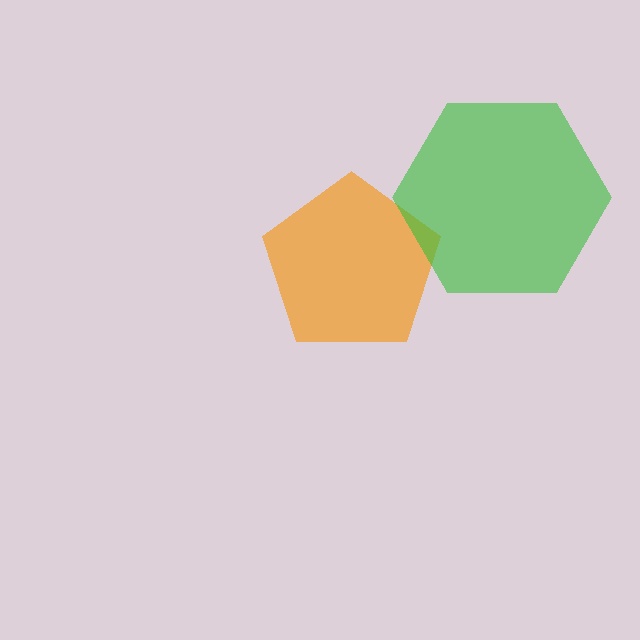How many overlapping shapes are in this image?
There are 2 overlapping shapes in the image.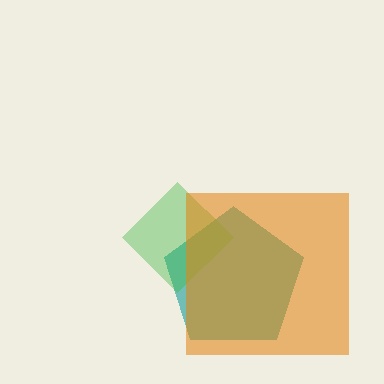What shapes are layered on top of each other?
The layered shapes are: a teal pentagon, a green diamond, an orange square.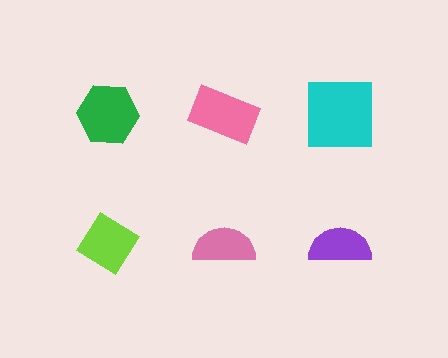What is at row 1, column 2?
A pink rectangle.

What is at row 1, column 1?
A green hexagon.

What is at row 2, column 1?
A lime diamond.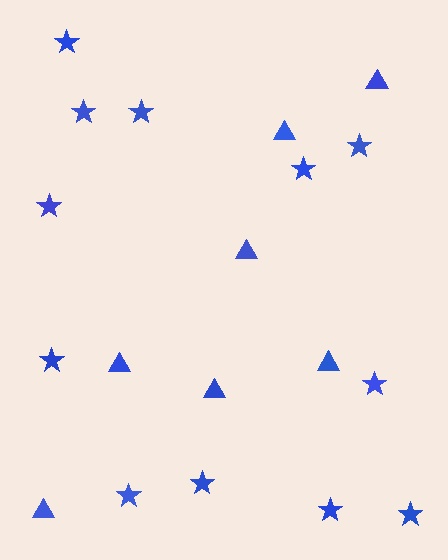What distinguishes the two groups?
There are 2 groups: one group of triangles (7) and one group of stars (12).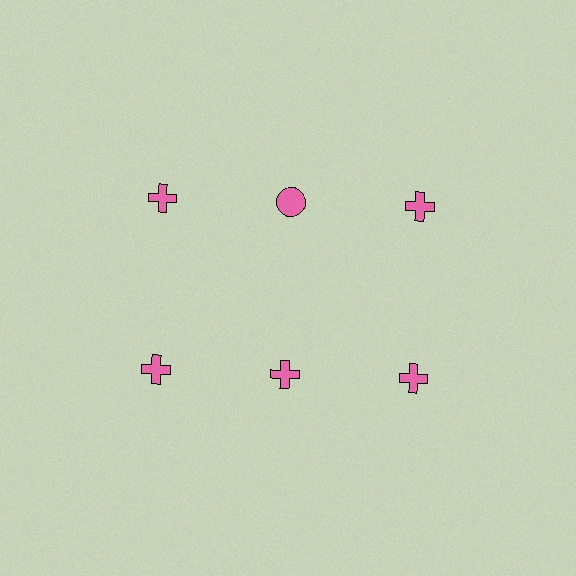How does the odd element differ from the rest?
It has a different shape: circle instead of cross.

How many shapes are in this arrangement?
There are 6 shapes arranged in a grid pattern.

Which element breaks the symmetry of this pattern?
The pink circle in the top row, second from left column breaks the symmetry. All other shapes are pink crosses.